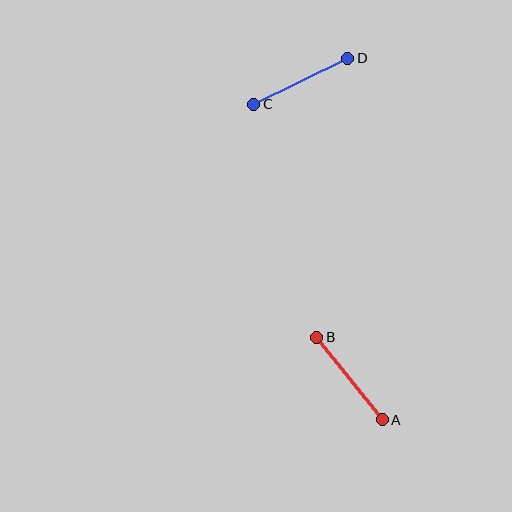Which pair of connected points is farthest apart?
Points A and B are farthest apart.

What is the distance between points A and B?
The distance is approximately 105 pixels.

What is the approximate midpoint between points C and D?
The midpoint is at approximately (301, 81) pixels.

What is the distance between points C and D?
The distance is approximately 105 pixels.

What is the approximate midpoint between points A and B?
The midpoint is at approximately (349, 379) pixels.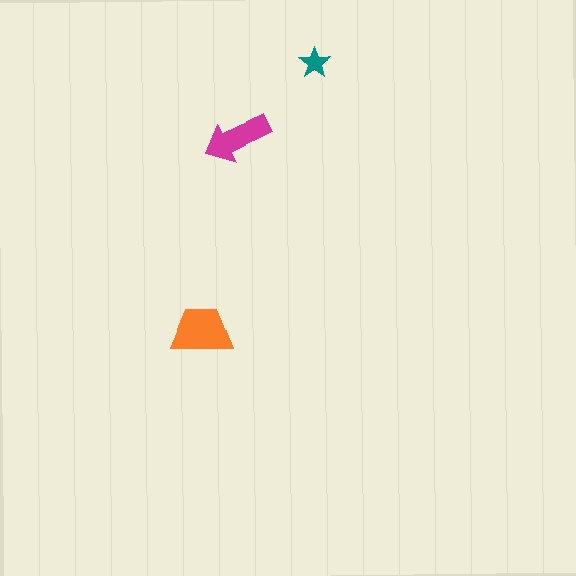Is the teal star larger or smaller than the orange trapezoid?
Smaller.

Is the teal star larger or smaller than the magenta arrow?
Smaller.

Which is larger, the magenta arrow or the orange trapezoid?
The orange trapezoid.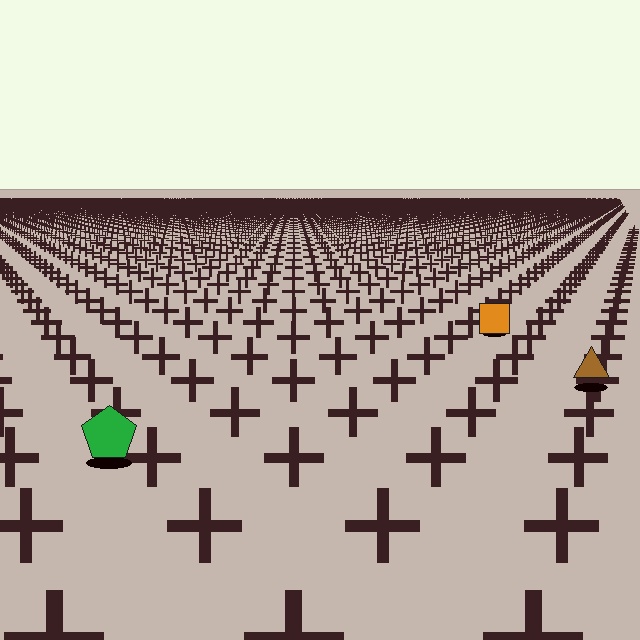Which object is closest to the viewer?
The green pentagon is closest. The texture marks near it are larger and more spread out.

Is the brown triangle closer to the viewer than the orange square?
Yes. The brown triangle is closer — you can tell from the texture gradient: the ground texture is coarser near it.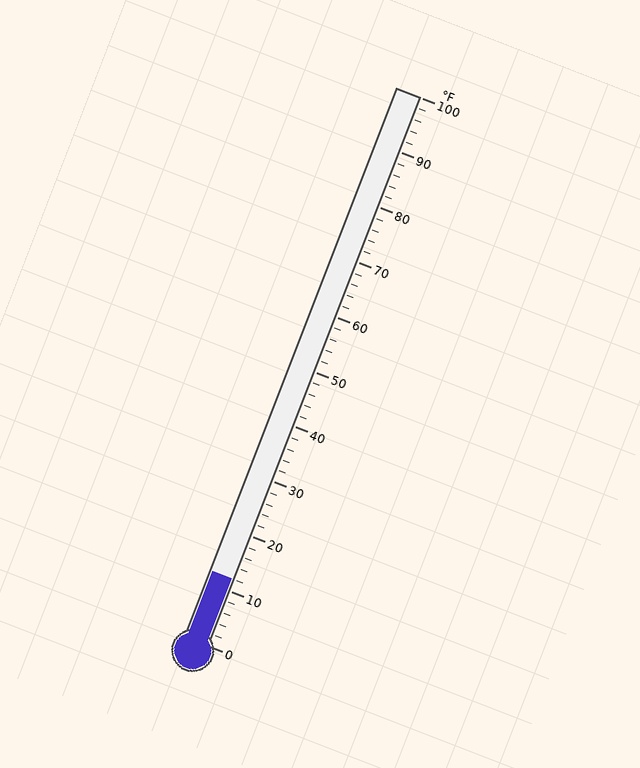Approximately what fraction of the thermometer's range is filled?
The thermometer is filled to approximately 10% of its range.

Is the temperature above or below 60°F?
The temperature is below 60°F.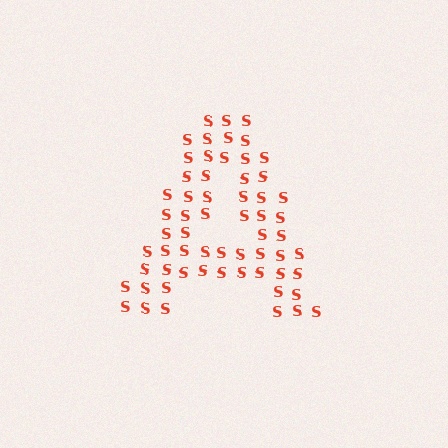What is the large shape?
The large shape is the letter A.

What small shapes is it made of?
It is made of small letter S's.